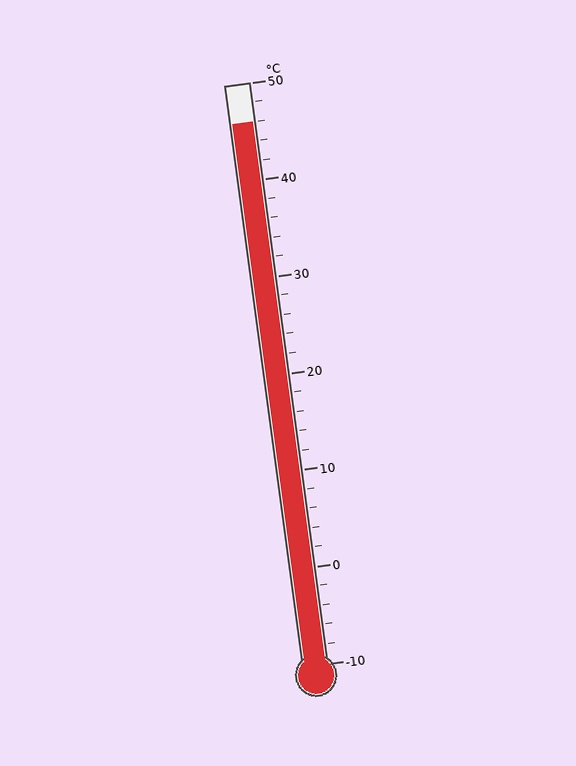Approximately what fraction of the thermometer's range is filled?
The thermometer is filled to approximately 95% of its range.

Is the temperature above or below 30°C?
The temperature is above 30°C.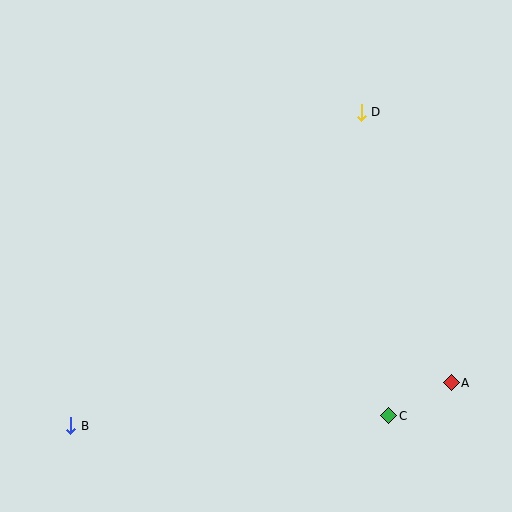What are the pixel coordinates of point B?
Point B is at (71, 426).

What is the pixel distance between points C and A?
The distance between C and A is 71 pixels.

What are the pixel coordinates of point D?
Point D is at (361, 112).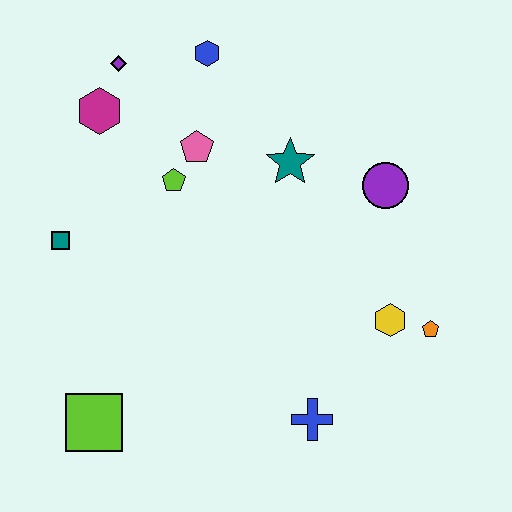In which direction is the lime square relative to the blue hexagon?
The lime square is below the blue hexagon.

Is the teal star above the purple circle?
Yes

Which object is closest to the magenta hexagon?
The purple diamond is closest to the magenta hexagon.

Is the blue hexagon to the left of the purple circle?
Yes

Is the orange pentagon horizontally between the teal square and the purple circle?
No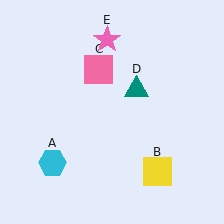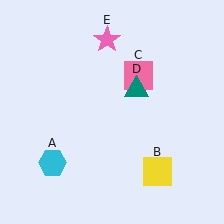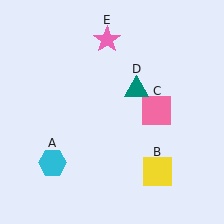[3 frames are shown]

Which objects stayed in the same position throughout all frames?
Cyan hexagon (object A) and yellow square (object B) and teal triangle (object D) and pink star (object E) remained stationary.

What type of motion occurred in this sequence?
The pink square (object C) rotated clockwise around the center of the scene.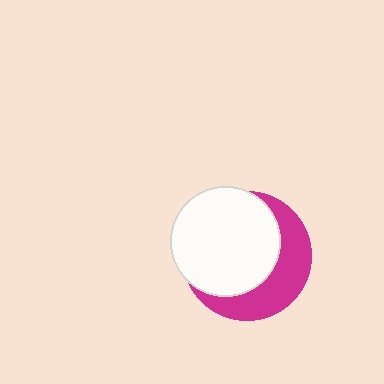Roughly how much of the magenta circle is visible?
A small part of it is visible (roughly 38%).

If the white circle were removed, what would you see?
You would see the complete magenta circle.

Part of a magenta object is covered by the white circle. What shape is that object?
It is a circle.